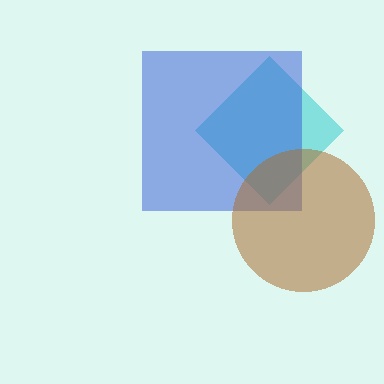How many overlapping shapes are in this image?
There are 3 overlapping shapes in the image.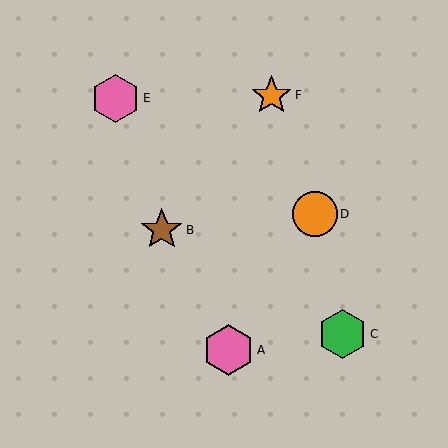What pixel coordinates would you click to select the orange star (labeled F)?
Click at (272, 95) to select the orange star F.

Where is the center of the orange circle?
The center of the orange circle is at (315, 214).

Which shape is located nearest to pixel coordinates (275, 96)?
The orange star (labeled F) at (272, 95) is nearest to that location.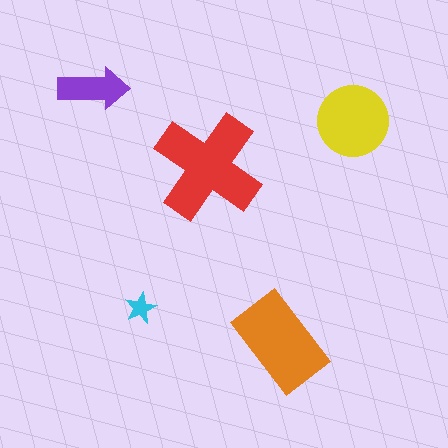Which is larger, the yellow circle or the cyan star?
The yellow circle.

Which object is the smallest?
The cyan star.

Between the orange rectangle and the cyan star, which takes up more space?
The orange rectangle.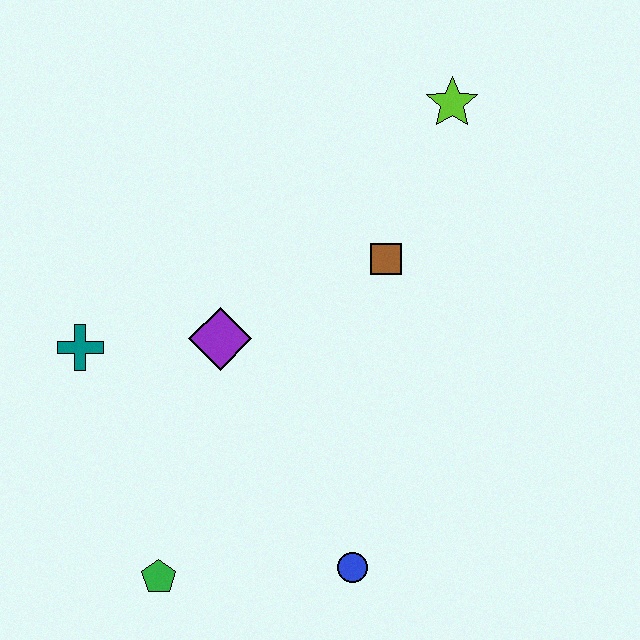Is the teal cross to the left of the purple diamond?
Yes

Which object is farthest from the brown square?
The green pentagon is farthest from the brown square.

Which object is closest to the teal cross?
The purple diamond is closest to the teal cross.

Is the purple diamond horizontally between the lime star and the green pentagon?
Yes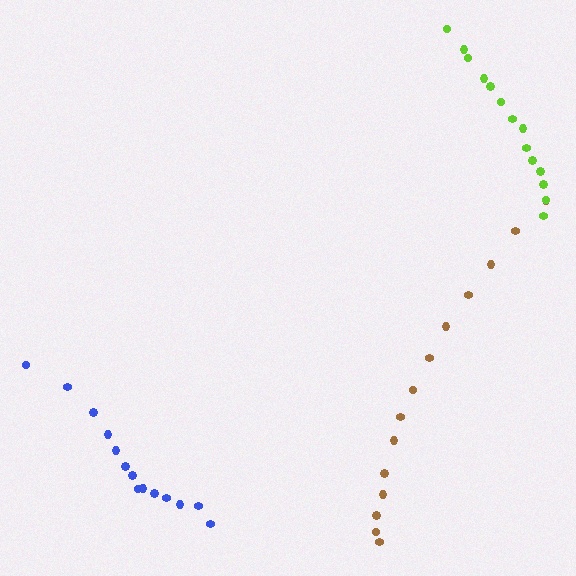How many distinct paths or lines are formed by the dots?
There are 3 distinct paths.